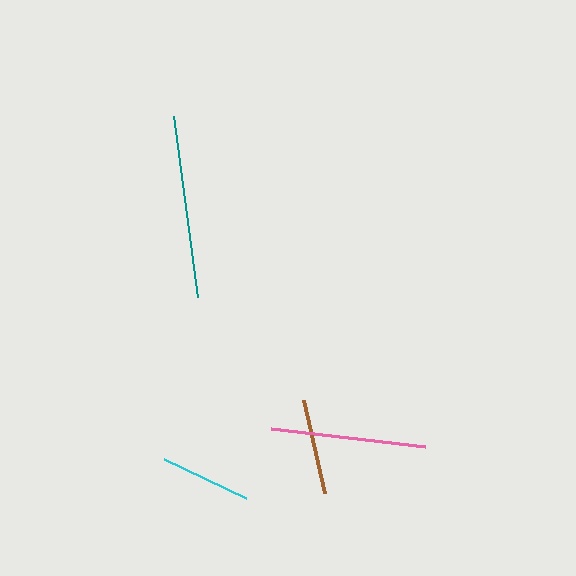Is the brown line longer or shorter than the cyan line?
The brown line is longer than the cyan line.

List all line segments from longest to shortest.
From longest to shortest: teal, pink, brown, cyan.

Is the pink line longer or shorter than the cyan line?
The pink line is longer than the cyan line.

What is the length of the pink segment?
The pink segment is approximately 156 pixels long.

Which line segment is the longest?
The teal line is the longest at approximately 182 pixels.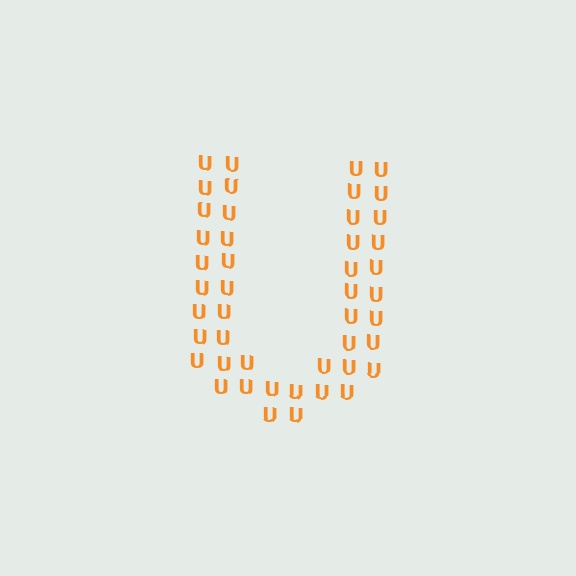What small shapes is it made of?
It is made of small letter U's.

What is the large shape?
The large shape is the letter U.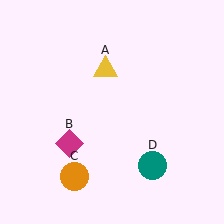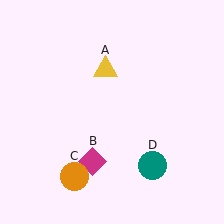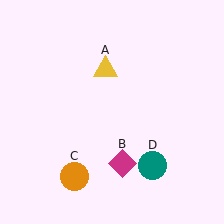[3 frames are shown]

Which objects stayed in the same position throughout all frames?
Yellow triangle (object A) and orange circle (object C) and teal circle (object D) remained stationary.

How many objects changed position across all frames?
1 object changed position: magenta diamond (object B).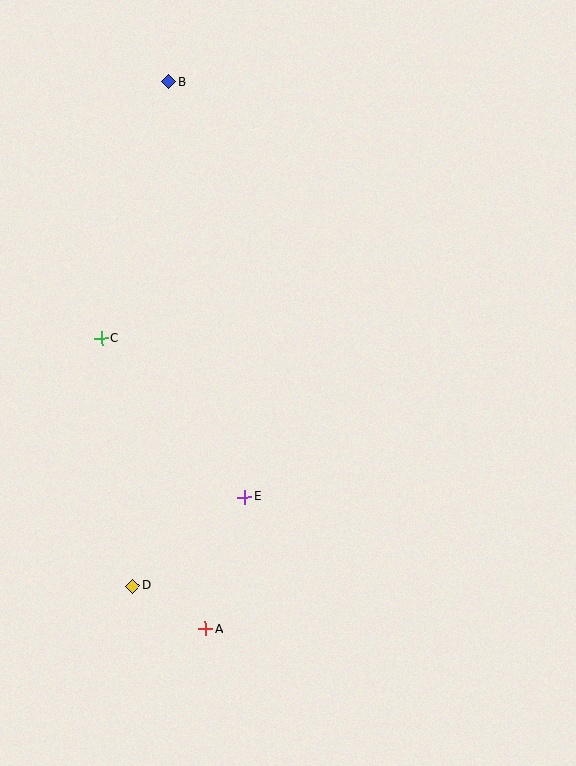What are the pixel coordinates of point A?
Point A is at (206, 629).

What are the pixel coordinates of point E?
Point E is at (245, 497).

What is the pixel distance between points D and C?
The distance between D and C is 250 pixels.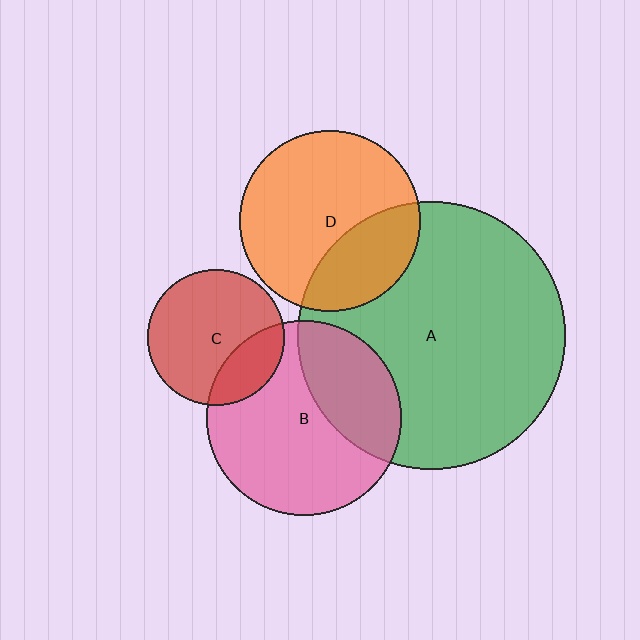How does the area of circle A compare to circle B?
Approximately 1.9 times.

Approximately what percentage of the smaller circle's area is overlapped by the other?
Approximately 30%.